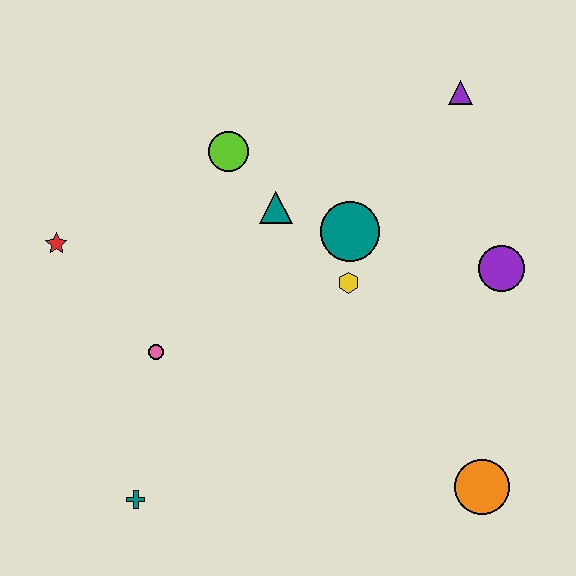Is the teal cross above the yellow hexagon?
No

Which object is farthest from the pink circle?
The purple triangle is farthest from the pink circle.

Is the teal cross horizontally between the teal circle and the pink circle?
No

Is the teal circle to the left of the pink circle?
No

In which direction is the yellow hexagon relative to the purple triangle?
The yellow hexagon is below the purple triangle.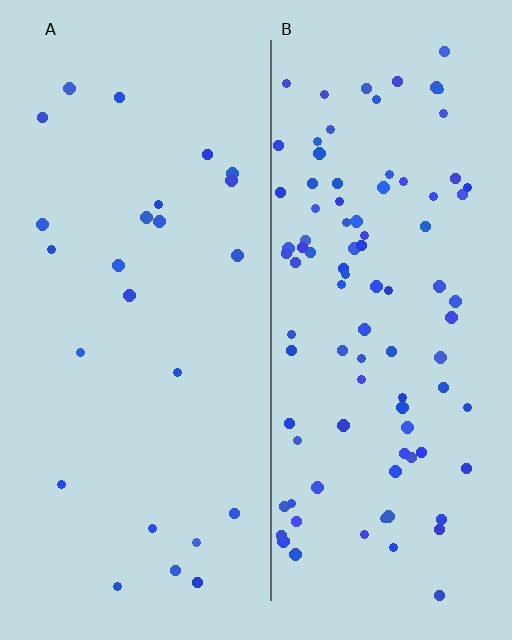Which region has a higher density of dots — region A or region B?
B (the right).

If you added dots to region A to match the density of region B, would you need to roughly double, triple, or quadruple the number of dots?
Approximately quadruple.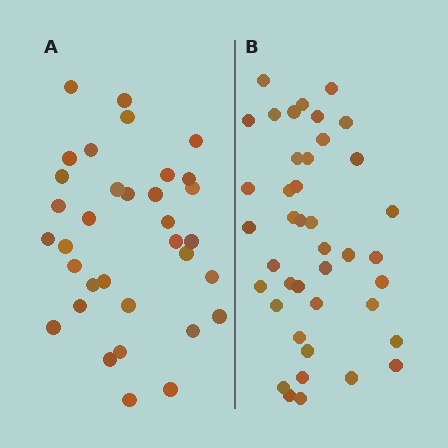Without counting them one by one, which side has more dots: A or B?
Region B (the right region) has more dots.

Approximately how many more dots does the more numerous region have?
Region B has roughly 8 or so more dots than region A.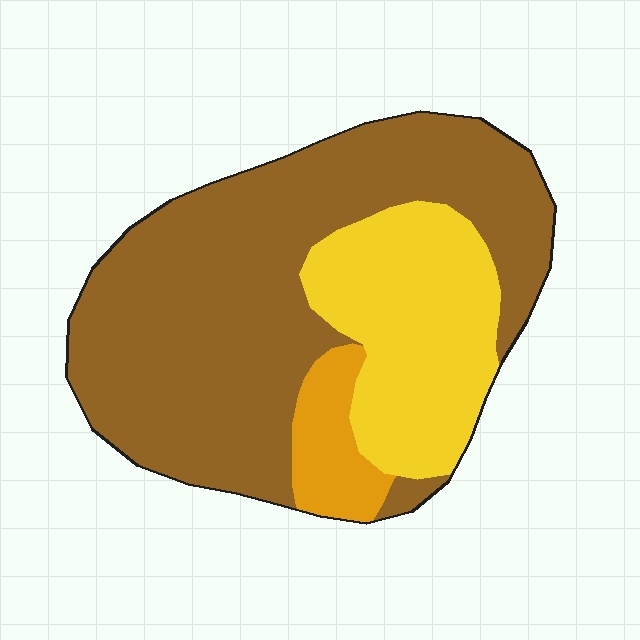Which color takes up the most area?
Brown, at roughly 65%.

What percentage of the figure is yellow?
Yellow covers 27% of the figure.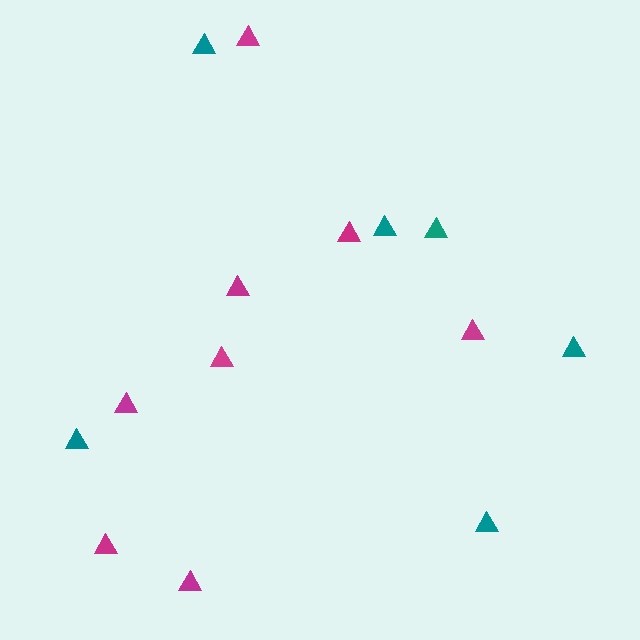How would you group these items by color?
There are 2 groups: one group of magenta triangles (8) and one group of teal triangles (6).